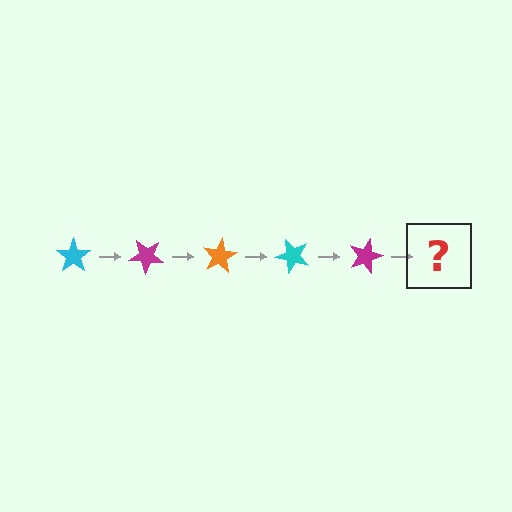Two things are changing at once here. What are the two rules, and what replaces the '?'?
The two rules are that it rotates 40 degrees each step and the color cycles through cyan, magenta, and orange. The '?' should be an orange star, rotated 200 degrees from the start.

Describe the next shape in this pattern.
It should be an orange star, rotated 200 degrees from the start.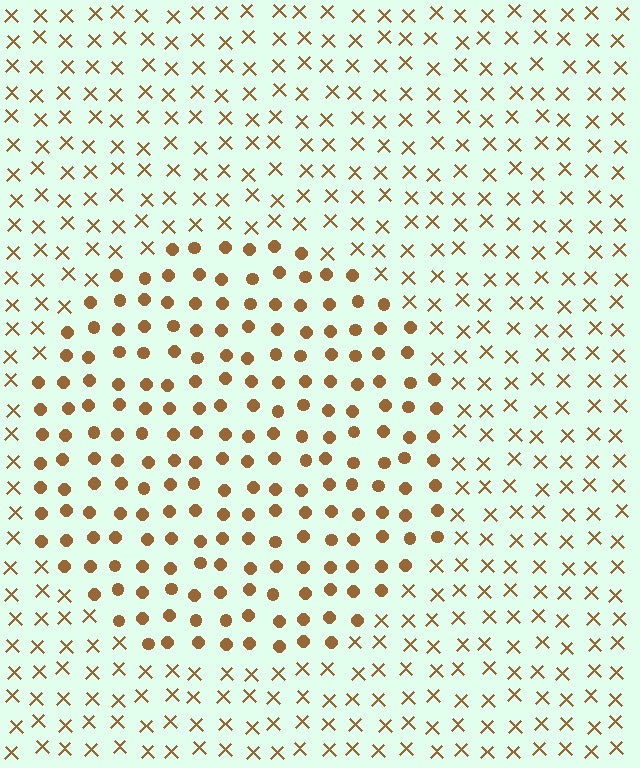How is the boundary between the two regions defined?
The boundary is defined by a change in element shape: circles inside vs. X marks outside. All elements share the same color and spacing.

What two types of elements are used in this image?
The image uses circles inside the circle region and X marks outside it.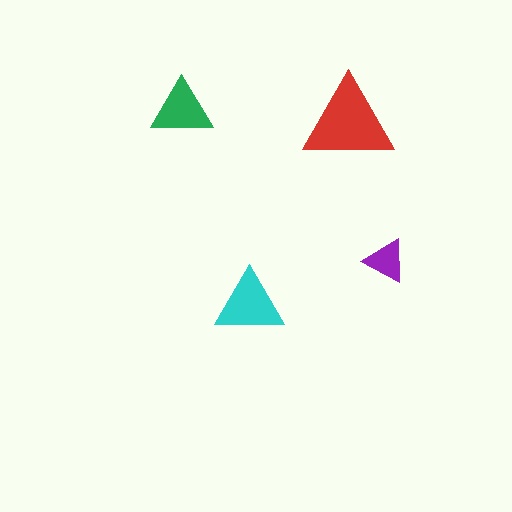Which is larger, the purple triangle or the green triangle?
The green one.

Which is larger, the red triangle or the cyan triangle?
The red one.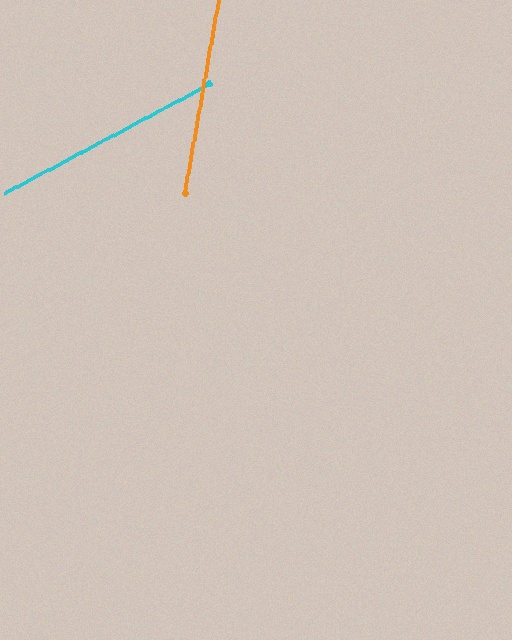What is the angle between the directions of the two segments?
Approximately 52 degrees.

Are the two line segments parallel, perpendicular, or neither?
Neither parallel nor perpendicular — they differ by about 52°.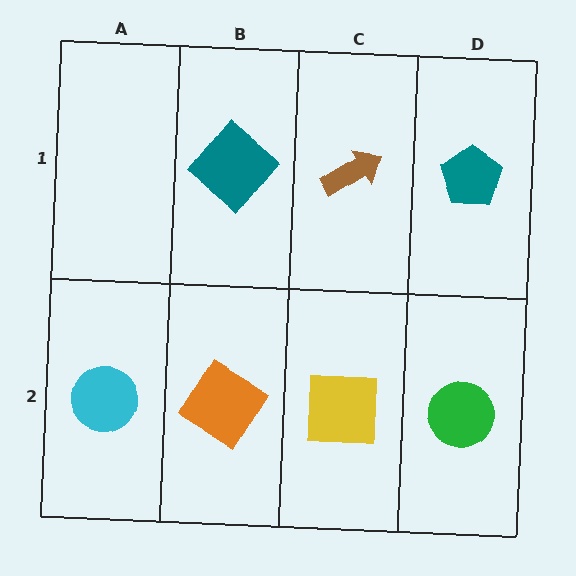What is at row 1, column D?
A teal pentagon.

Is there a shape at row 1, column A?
No, that cell is empty.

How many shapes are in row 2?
4 shapes.